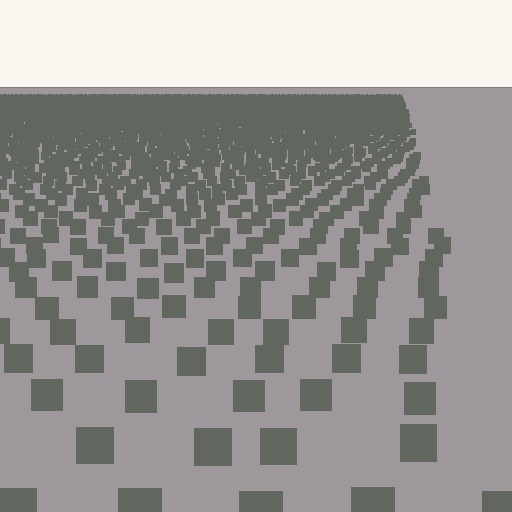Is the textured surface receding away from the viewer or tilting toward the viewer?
The surface is receding away from the viewer. Texture elements get smaller and denser toward the top.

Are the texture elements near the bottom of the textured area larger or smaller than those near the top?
Larger. Near the bottom, elements are closer to the viewer and appear at a bigger on-screen size.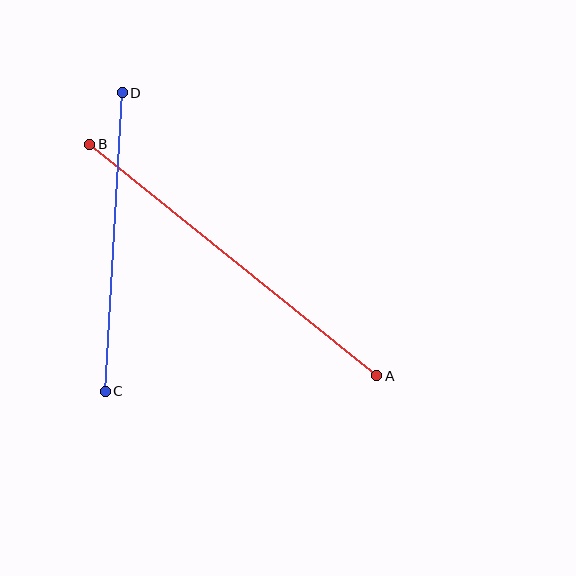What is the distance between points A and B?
The distance is approximately 369 pixels.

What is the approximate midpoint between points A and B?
The midpoint is at approximately (233, 260) pixels.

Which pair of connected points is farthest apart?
Points A and B are farthest apart.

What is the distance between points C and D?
The distance is approximately 299 pixels.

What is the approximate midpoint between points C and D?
The midpoint is at approximately (114, 242) pixels.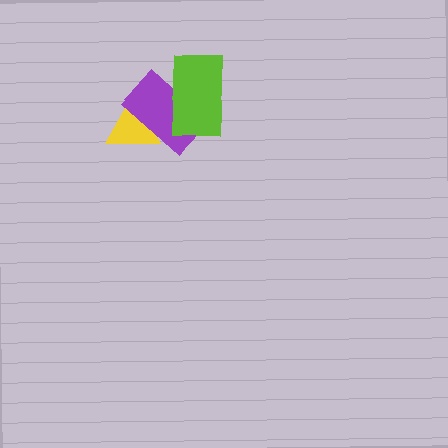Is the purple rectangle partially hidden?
Yes, it is partially covered by another shape.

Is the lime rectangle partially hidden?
No, no other shape covers it.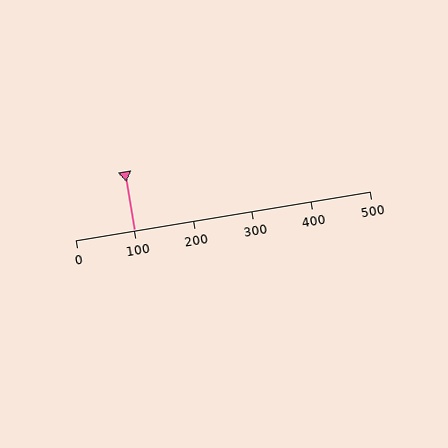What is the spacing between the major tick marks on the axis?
The major ticks are spaced 100 apart.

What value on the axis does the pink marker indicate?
The marker indicates approximately 100.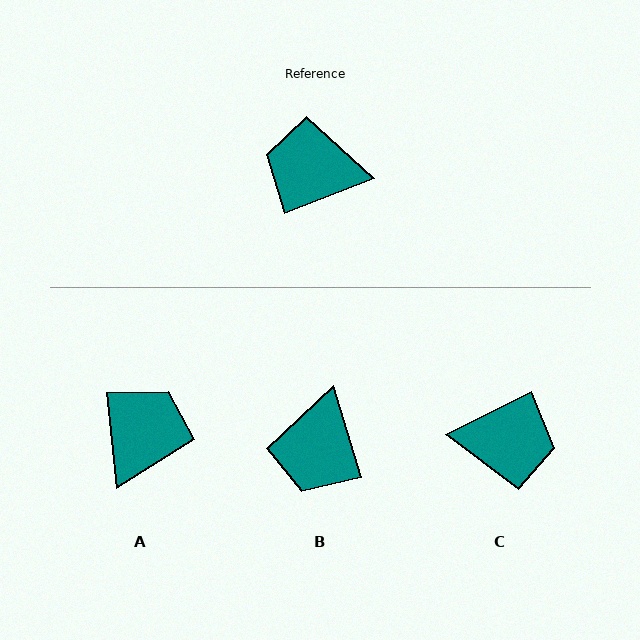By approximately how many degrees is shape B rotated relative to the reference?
Approximately 86 degrees counter-clockwise.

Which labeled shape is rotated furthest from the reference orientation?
C, about 175 degrees away.